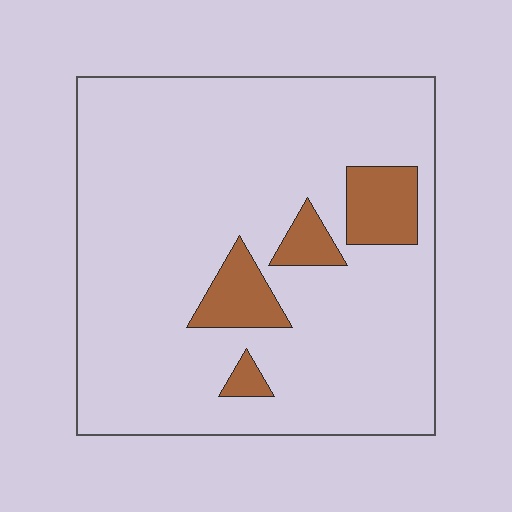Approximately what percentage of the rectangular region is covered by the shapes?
Approximately 10%.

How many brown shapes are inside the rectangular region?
4.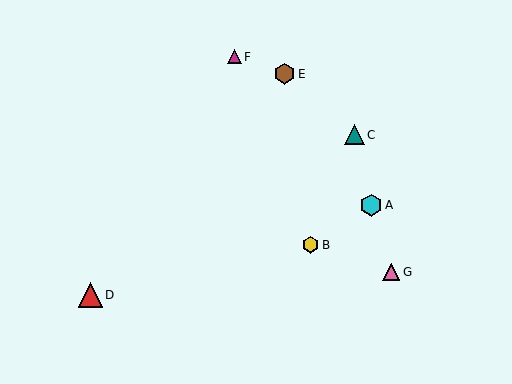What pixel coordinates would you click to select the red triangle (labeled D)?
Click at (90, 295) to select the red triangle D.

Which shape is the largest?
The red triangle (labeled D) is the largest.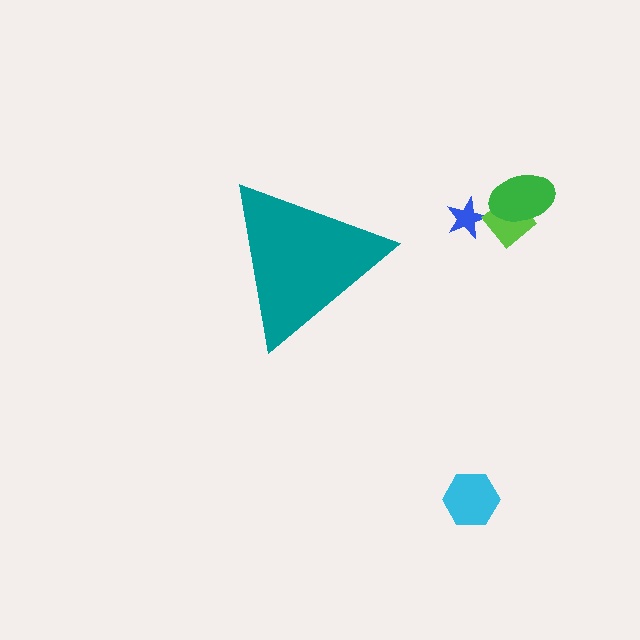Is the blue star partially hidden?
No, the blue star is fully visible.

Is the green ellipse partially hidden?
No, the green ellipse is fully visible.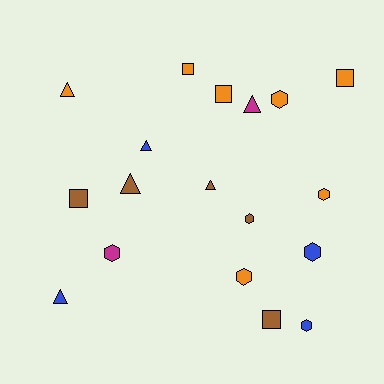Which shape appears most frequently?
Hexagon, with 7 objects.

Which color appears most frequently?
Orange, with 7 objects.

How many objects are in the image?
There are 18 objects.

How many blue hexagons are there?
There are 2 blue hexagons.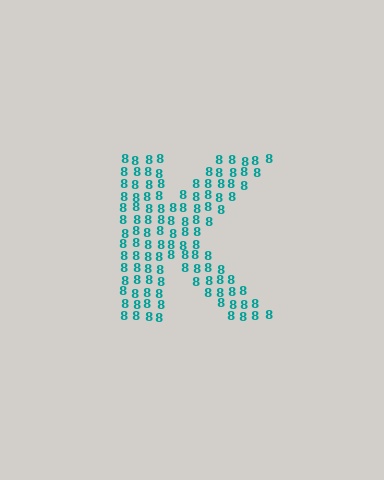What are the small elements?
The small elements are digit 8's.